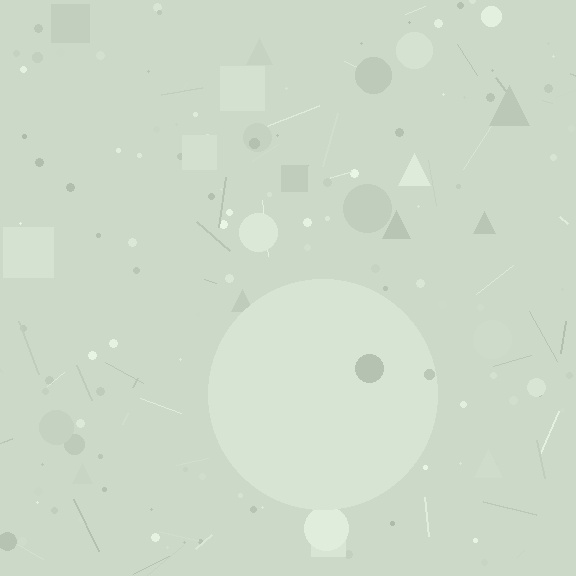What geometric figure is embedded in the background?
A circle is embedded in the background.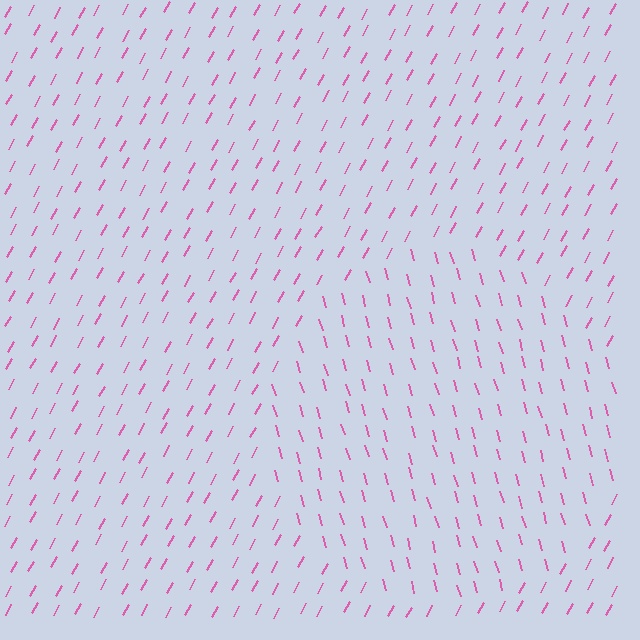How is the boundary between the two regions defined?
The boundary is defined purely by a change in line orientation (approximately 45 degrees difference). All lines are the same color and thickness.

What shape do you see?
I see a circle.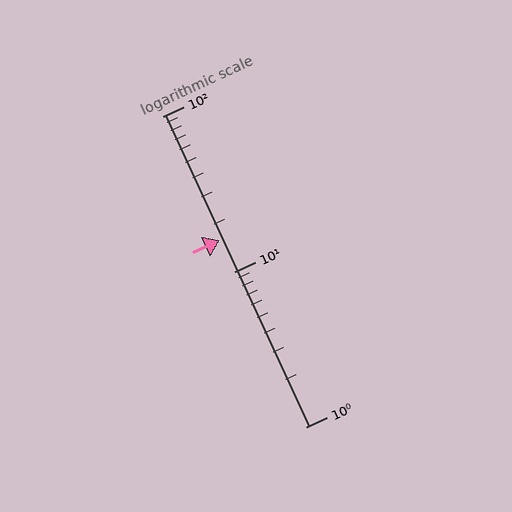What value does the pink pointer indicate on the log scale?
The pointer indicates approximately 16.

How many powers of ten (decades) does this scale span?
The scale spans 2 decades, from 1 to 100.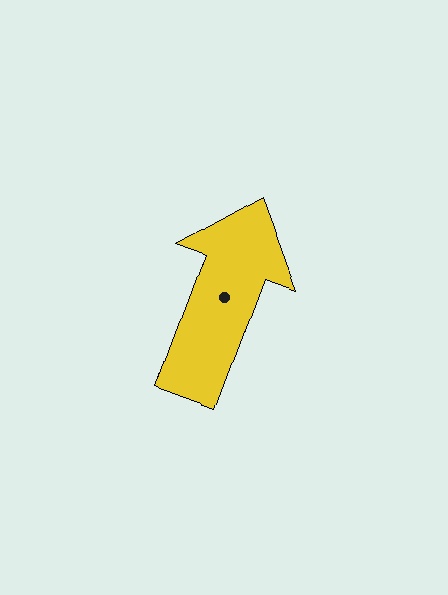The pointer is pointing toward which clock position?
Roughly 1 o'clock.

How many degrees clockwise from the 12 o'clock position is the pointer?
Approximately 20 degrees.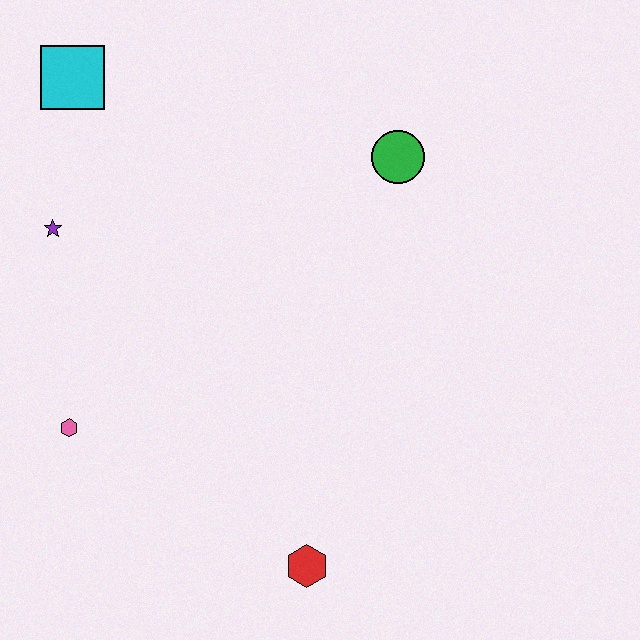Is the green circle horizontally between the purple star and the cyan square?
No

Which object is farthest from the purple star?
The red hexagon is farthest from the purple star.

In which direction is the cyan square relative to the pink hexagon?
The cyan square is above the pink hexagon.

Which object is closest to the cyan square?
The purple star is closest to the cyan square.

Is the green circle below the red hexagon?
No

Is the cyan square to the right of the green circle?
No